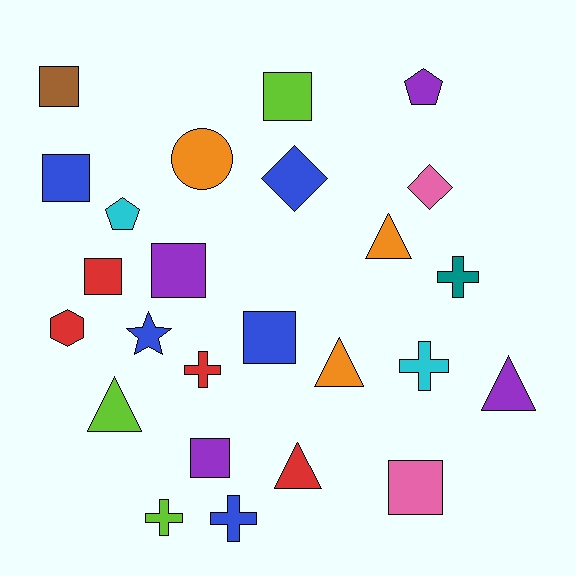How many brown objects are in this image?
There is 1 brown object.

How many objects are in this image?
There are 25 objects.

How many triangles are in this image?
There are 5 triangles.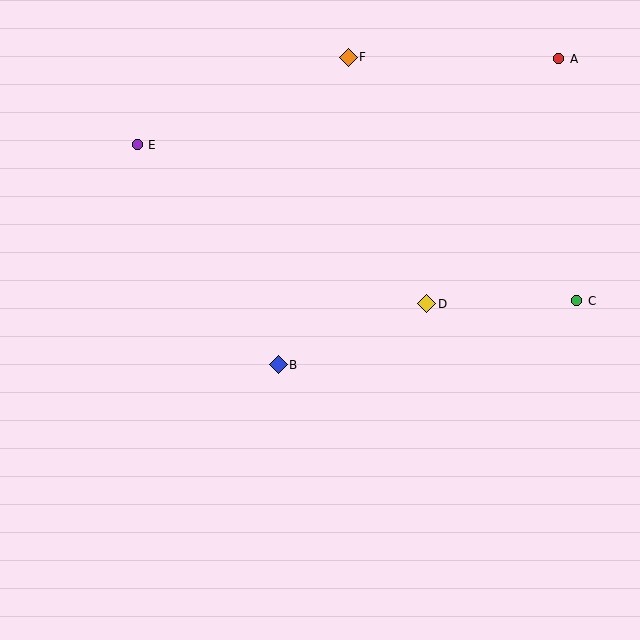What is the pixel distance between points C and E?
The distance between C and E is 466 pixels.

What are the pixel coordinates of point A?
Point A is at (559, 59).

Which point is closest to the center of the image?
Point B at (278, 365) is closest to the center.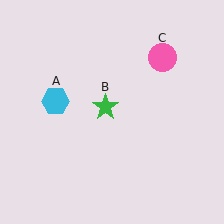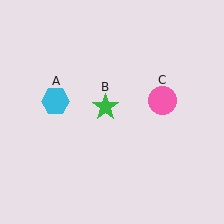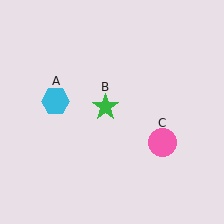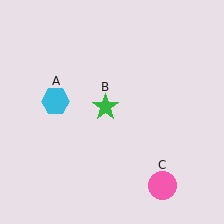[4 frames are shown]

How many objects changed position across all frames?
1 object changed position: pink circle (object C).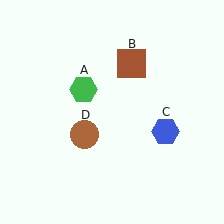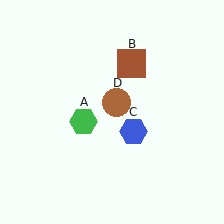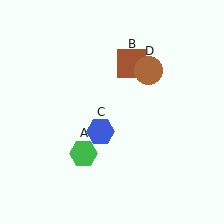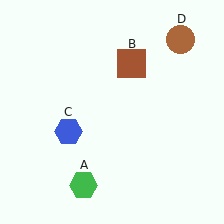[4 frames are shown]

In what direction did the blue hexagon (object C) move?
The blue hexagon (object C) moved left.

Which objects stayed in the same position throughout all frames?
Brown square (object B) remained stationary.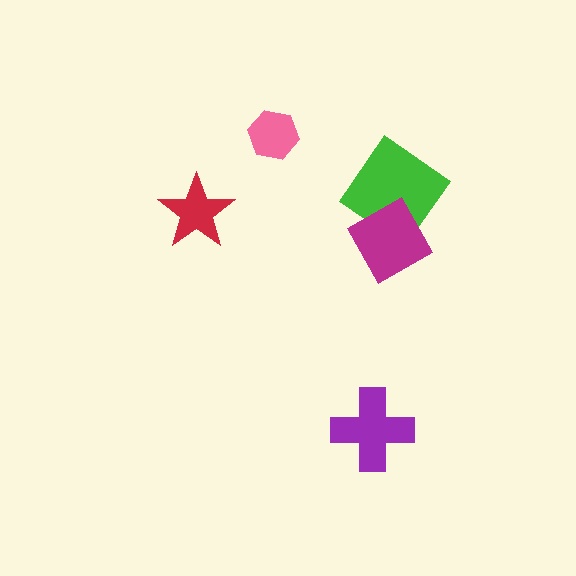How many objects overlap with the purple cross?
0 objects overlap with the purple cross.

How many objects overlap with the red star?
0 objects overlap with the red star.